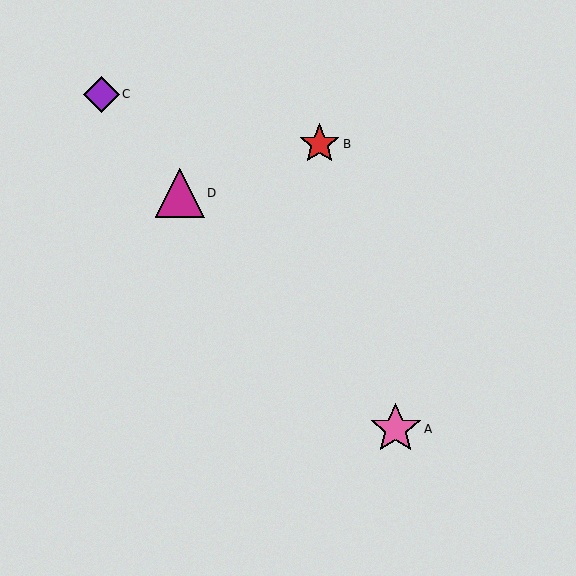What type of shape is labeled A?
Shape A is a pink star.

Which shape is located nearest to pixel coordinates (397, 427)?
The pink star (labeled A) at (396, 429) is nearest to that location.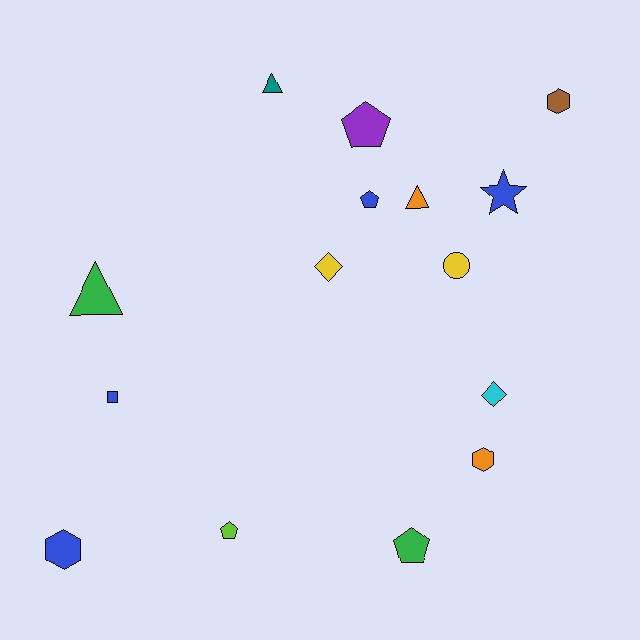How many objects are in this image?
There are 15 objects.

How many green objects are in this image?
There are 2 green objects.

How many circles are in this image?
There is 1 circle.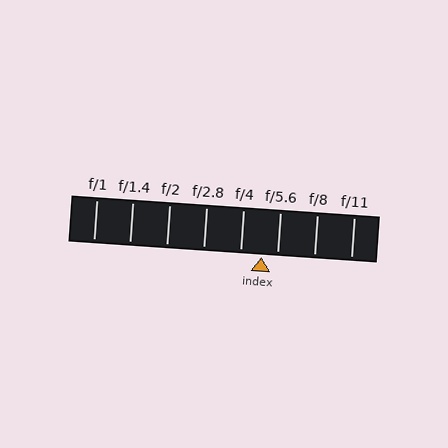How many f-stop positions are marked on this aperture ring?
There are 8 f-stop positions marked.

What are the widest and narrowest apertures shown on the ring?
The widest aperture shown is f/1 and the narrowest is f/11.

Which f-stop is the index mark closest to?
The index mark is closest to f/5.6.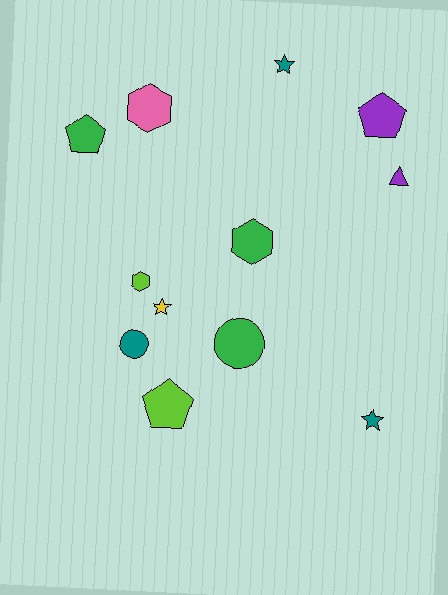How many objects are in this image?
There are 12 objects.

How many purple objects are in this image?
There are 2 purple objects.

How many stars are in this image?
There are 3 stars.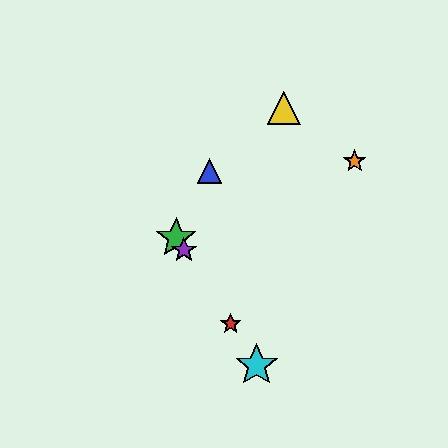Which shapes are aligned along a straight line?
The red star, the green star, the purple star, the cyan star are aligned along a straight line.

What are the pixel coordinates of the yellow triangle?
The yellow triangle is at (284, 108).